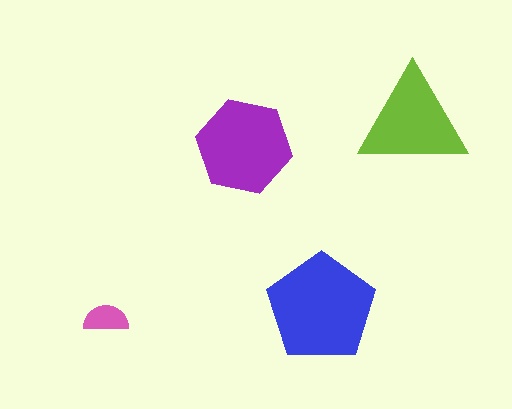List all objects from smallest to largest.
The pink semicircle, the lime triangle, the purple hexagon, the blue pentagon.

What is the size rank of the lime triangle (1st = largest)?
3rd.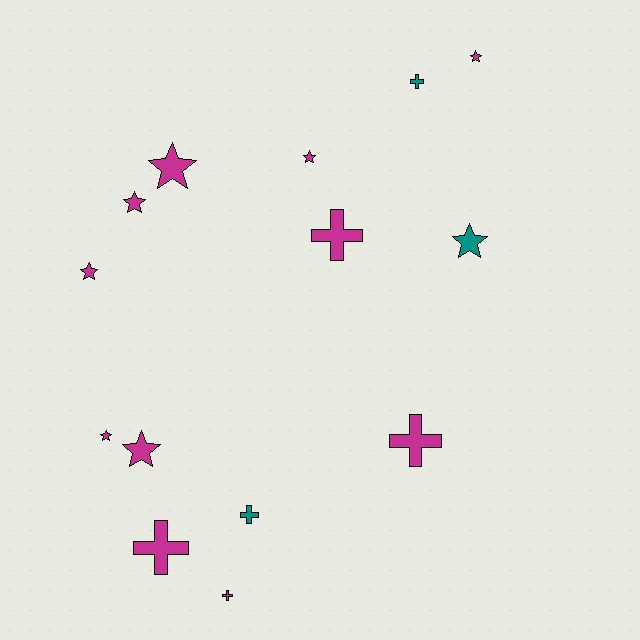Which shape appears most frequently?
Star, with 8 objects.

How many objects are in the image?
There are 14 objects.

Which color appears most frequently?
Magenta, with 11 objects.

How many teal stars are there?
There is 1 teal star.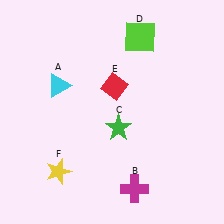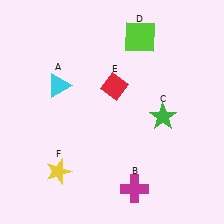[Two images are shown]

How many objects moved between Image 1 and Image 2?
1 object moved between the two images.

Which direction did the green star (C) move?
The green star (C) moved right.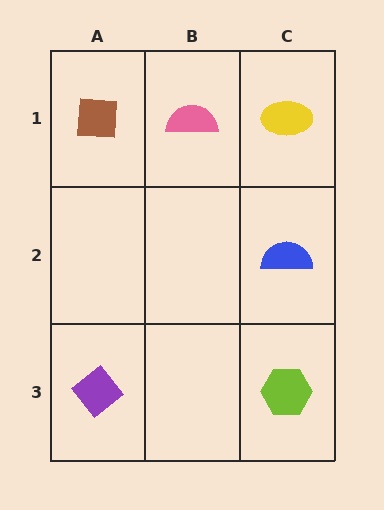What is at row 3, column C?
A lime hexagon.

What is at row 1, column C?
A yellow ellipse.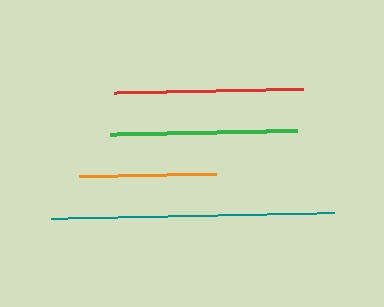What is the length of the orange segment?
The orange segment is approximately 136 pixels long.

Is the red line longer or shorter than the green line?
The red line is longer than the green line.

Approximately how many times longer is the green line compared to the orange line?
The green line is approximately 1.4 times the length of the orange line.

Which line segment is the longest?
The teal line is the longest at approximately 283 pixels.